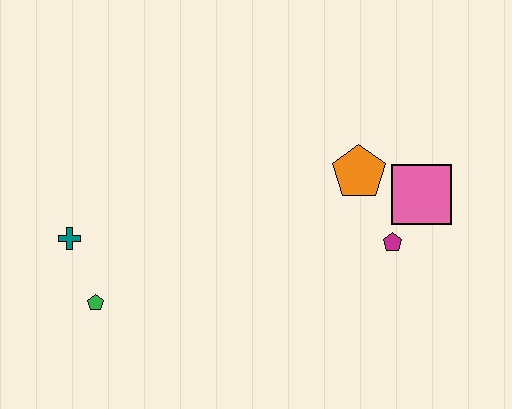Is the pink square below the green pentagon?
No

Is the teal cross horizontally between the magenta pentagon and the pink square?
No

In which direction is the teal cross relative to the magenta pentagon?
The teal cross is to the left of the magenta pentagon.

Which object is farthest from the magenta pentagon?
The teal cross is farthest from the magenta pentagon.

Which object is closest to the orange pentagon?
The pink square is closest to the orange pentagon.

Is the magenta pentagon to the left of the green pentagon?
No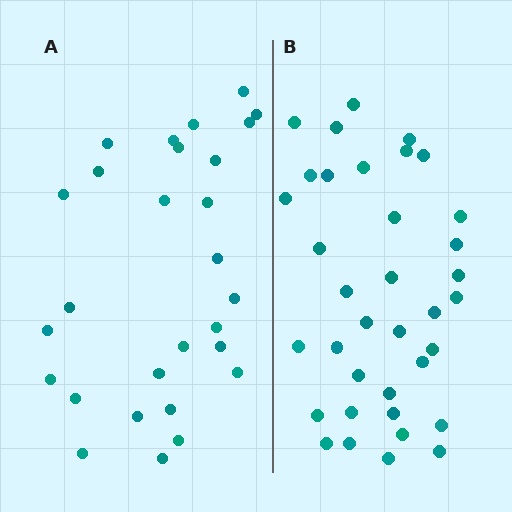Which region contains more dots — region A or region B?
Region B (the right region) has more dots.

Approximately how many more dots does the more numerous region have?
Region B has roughly 8 or so more dots than region A.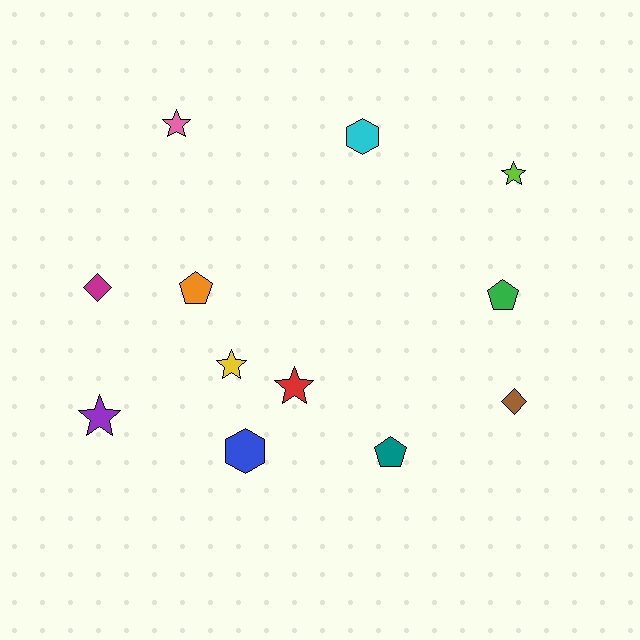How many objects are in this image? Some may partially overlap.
There are 12 objects.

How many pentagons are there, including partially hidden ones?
There are 3 pentagons.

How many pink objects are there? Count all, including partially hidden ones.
There is 1 pink object.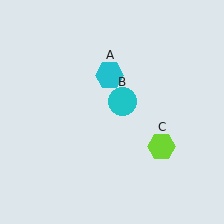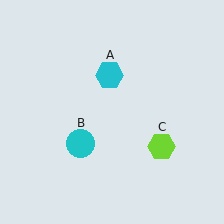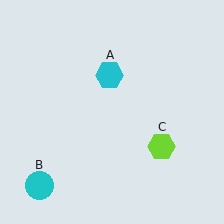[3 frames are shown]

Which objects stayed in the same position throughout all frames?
Cyan hexagon (object A) and lime hexagon (object C) remained stationary.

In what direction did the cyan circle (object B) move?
The cyan circle (object B) moved down and to the left.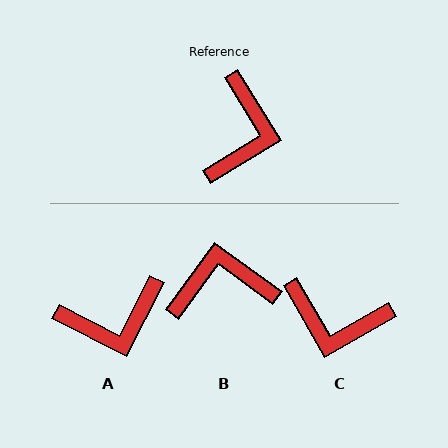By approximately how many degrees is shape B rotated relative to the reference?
Approximately 112 degrees counter-clockwise.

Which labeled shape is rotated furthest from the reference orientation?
B, about 112 degrees away.